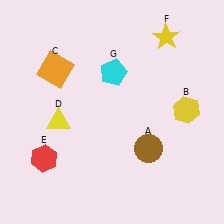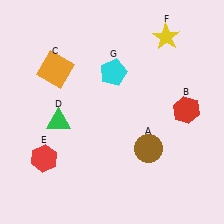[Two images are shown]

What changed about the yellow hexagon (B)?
In Image 1, B is yellow. In Image 2, it changed to red.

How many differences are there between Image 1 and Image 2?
There are 2 differences between the two images.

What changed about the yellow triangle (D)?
In Image 1, D is yellow. In Image 2, it changed to green.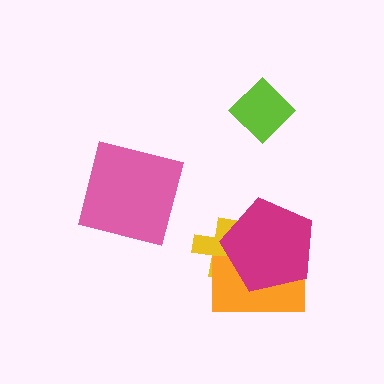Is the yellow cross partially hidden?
Yes, it is partially covered by another shape.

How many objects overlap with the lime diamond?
0 objects overlap with the lime diamond.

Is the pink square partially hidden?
No, no other shape covers it.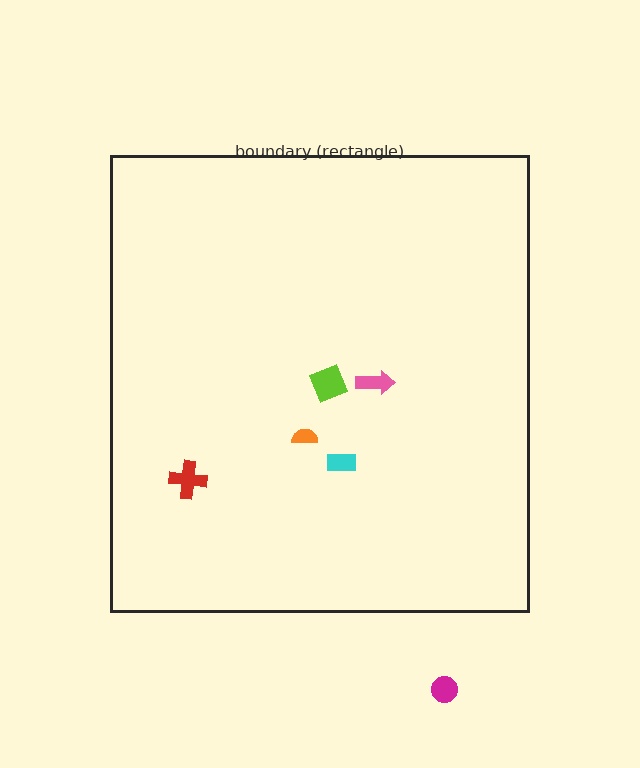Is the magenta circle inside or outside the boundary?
Outside.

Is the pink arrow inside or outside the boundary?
Inside.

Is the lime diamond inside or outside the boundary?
Inside.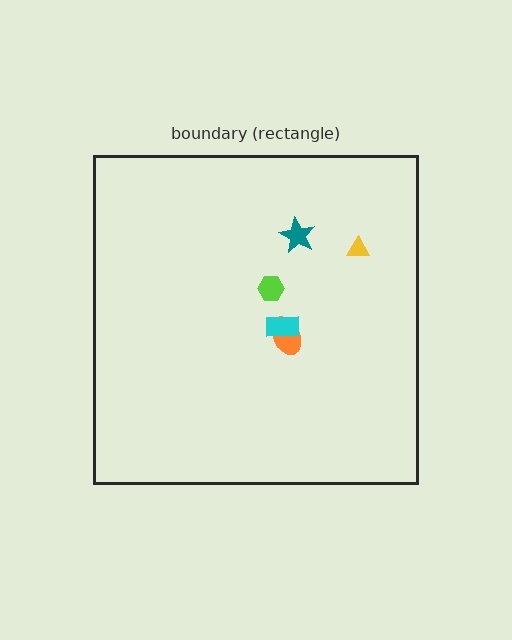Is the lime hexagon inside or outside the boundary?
Inside.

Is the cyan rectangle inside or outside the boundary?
Inside.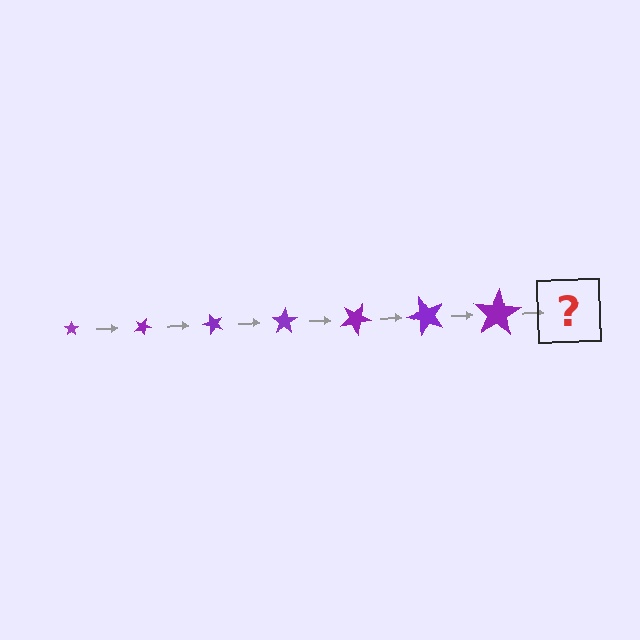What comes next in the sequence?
The next element should be a star, larger than the previous one and rotated 175 degrees from the start.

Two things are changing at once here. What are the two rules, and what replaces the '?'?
The two rules are that the star grows larger each step and it rotates 25 degrees each step. The '?' should be a star, larger than the previous one and rotated 175 degrees from the start.